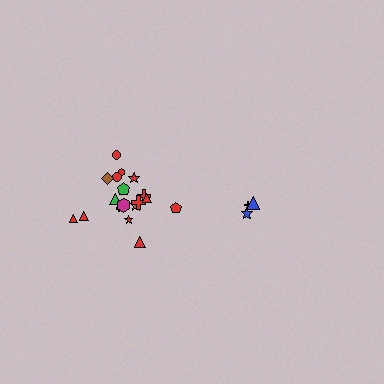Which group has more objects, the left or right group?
The left group.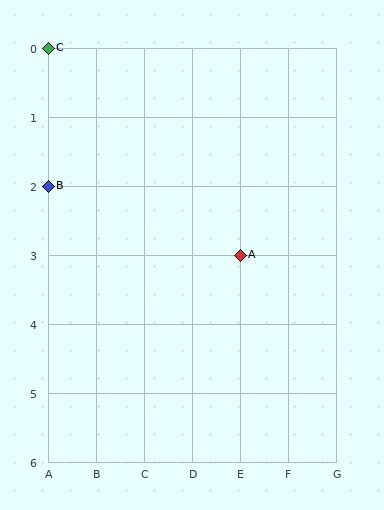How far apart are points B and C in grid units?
Points B and C are 2 rows apart.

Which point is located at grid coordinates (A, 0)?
Point C is at (A, 0).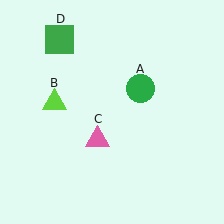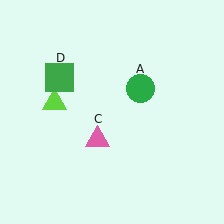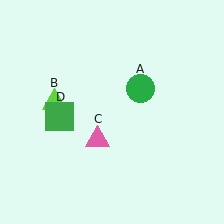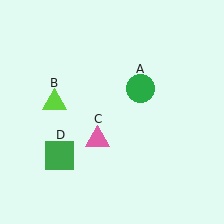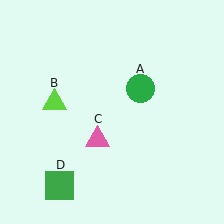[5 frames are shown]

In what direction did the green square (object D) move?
The green square (object D) moved down.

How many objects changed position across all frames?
1 object changed position: green square (object D).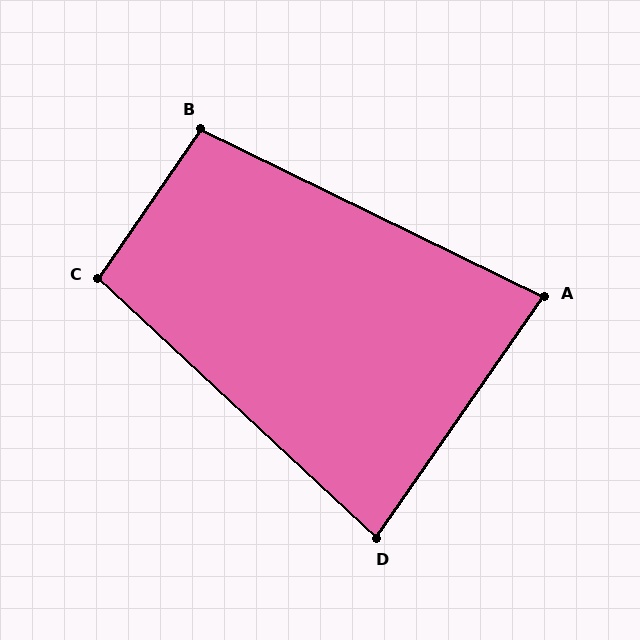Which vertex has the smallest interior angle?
A, at approximately 81 degrees.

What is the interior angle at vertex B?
Approximately 98 degrees (obtuse).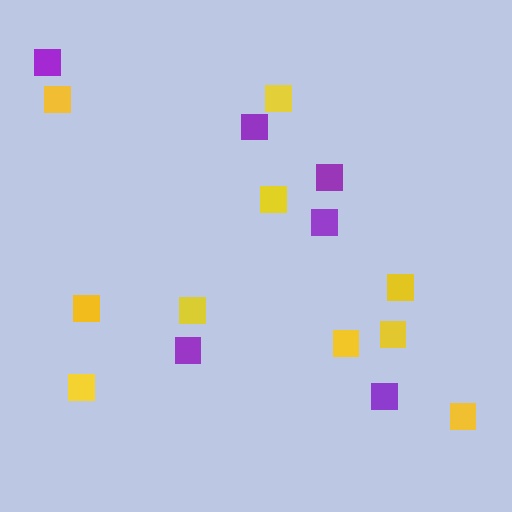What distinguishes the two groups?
There are 2 groups: one group of purple squares (6) and one group of yellow squares (10).